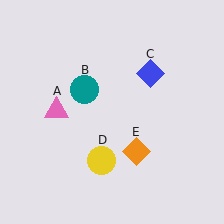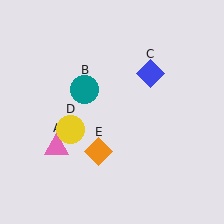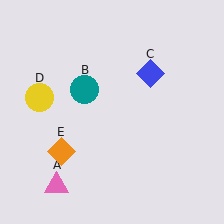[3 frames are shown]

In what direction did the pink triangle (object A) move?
The pink triangle (object A) moved down.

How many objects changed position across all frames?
3 objects changed position: pink triangle (object A), yellow circle (object D), orange diamond (object E).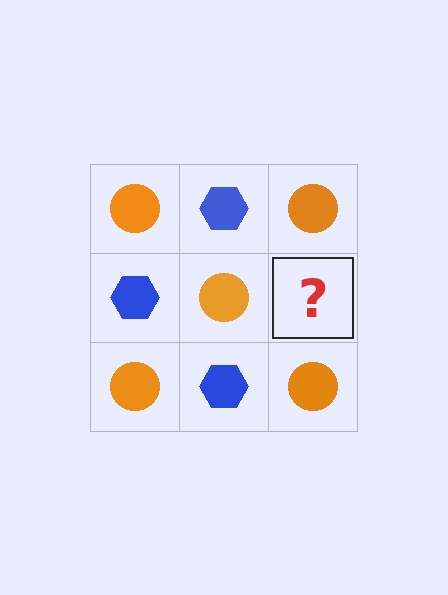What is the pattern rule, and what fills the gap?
The rule is that it alternates orange circle and blue hexagon in a checkerboard pattern. The gap should be filled with a blue hexagon.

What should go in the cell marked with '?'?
The missing cell should contain a blue hexagon.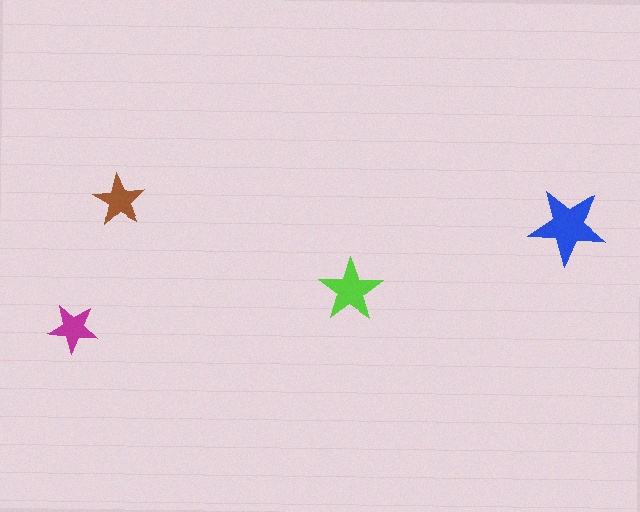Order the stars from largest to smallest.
the blue one, the lime one, the brown one, the magenta one.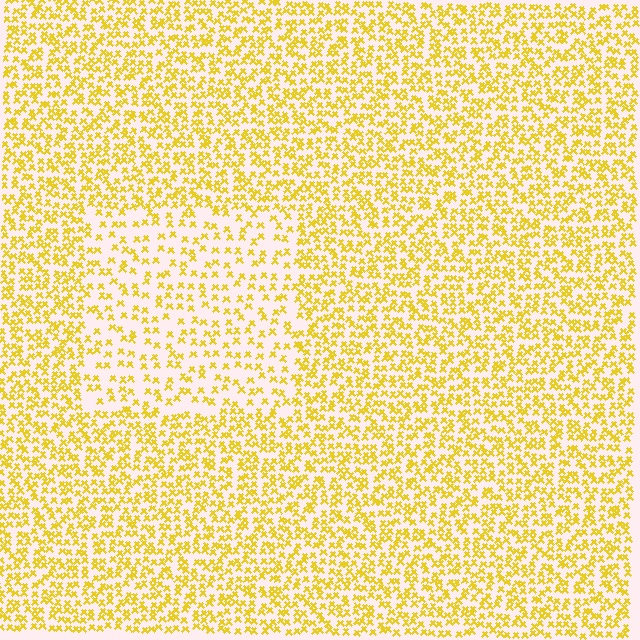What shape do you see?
I see a rectangle.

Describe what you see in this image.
The image contains small yellow elements arranged at two different densities. A rectangle-shaped region is visible where the elements are less densely packed than the surrounding area.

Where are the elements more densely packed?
The elements are more densely packed outside the rectangle boundary.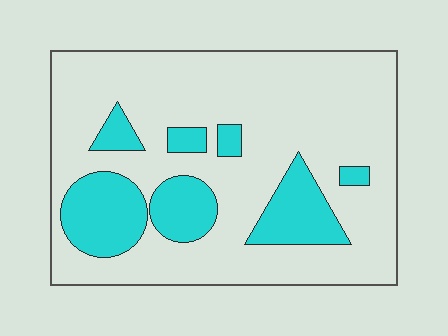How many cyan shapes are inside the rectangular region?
7.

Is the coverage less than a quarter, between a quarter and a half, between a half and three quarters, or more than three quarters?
Less than a quarter.